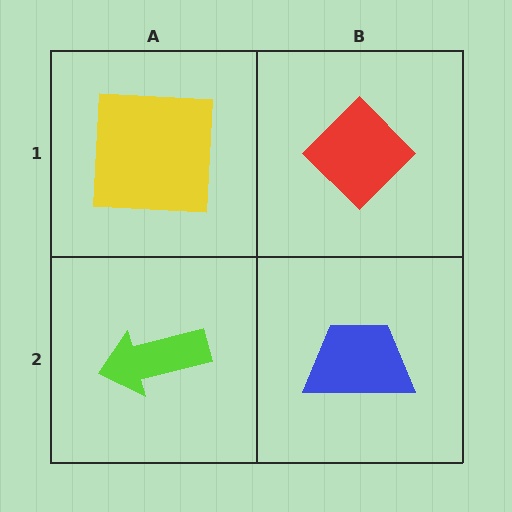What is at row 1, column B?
A red diamond.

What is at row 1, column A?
A yellow square.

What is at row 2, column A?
A lime arrow.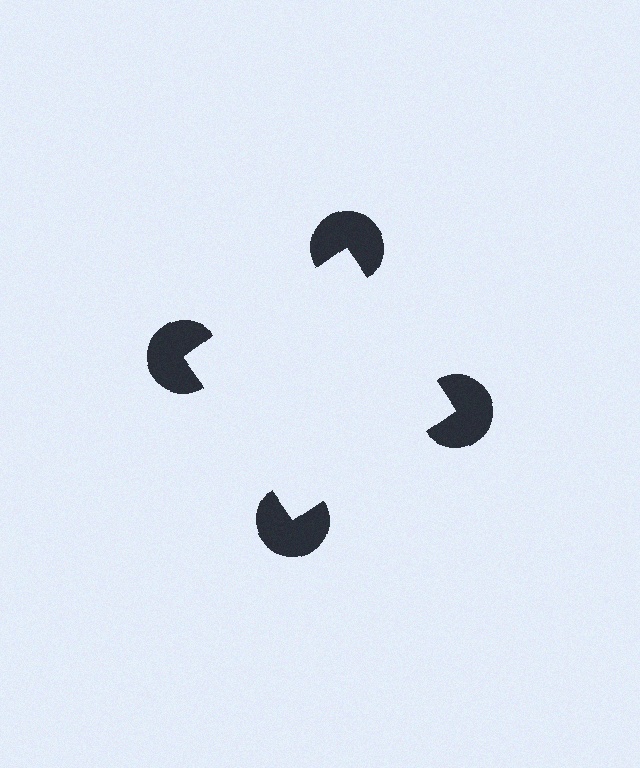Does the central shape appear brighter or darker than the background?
It typically appears slightly brighter than the background, even though no actual brightness change is drawn.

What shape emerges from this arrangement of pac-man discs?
An illusory square — its edges are inferred from the aligned wedge cuts in the pac-man discs, not physically drawn.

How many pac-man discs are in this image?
There are 4 — one at each vertex of the illusory square.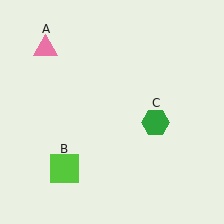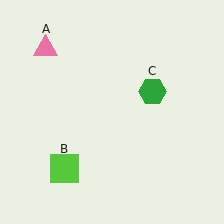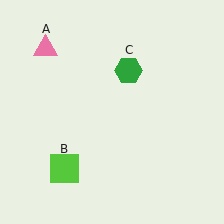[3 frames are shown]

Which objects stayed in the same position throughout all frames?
Pink triangle (object A) and lime square (object B) remained stationary.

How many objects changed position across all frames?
1 object changed position: green hexagon (object C).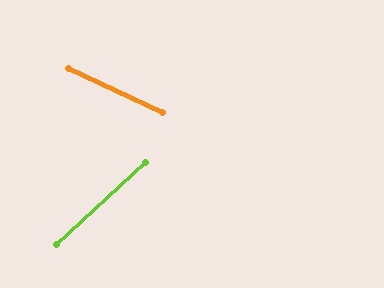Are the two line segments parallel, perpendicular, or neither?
Neither parallel nor perpendicular — they differ by about 67°.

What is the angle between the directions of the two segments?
Approximately 67 degrees.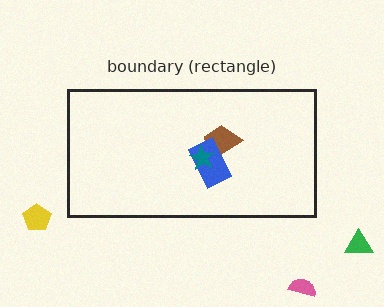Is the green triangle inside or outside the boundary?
Outside.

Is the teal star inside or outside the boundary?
Inside.